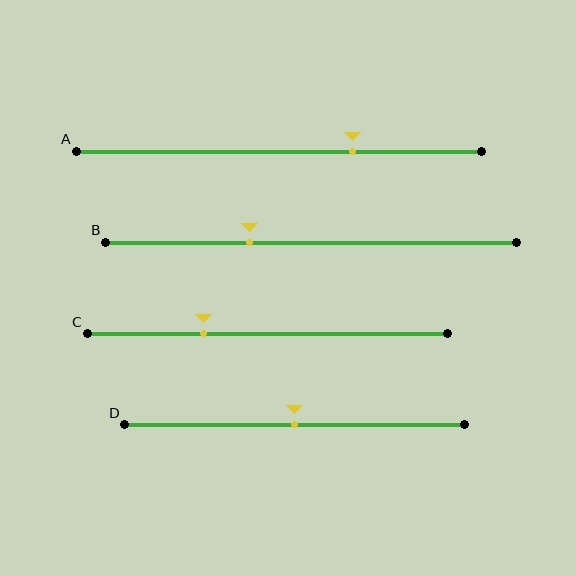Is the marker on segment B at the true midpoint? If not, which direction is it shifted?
No, the marker on segment B is shifted to the left by about 15% of the segment length.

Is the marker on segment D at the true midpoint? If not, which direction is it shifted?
Yes, the marker on segment D is at the true midpoint.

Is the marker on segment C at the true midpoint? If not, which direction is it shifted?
No, the marker on segment C is shifted to the left by about 18% of the segment length.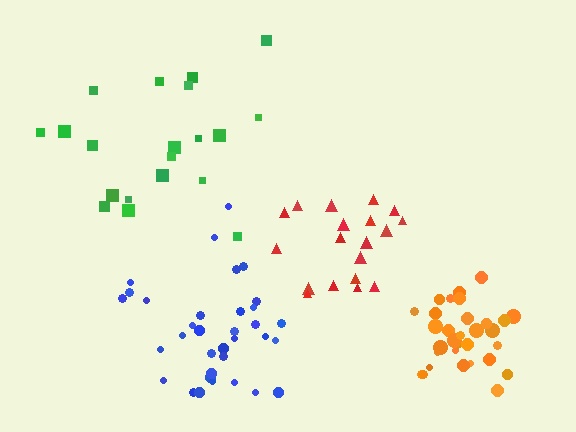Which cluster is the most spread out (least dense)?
Green.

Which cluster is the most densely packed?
Orange.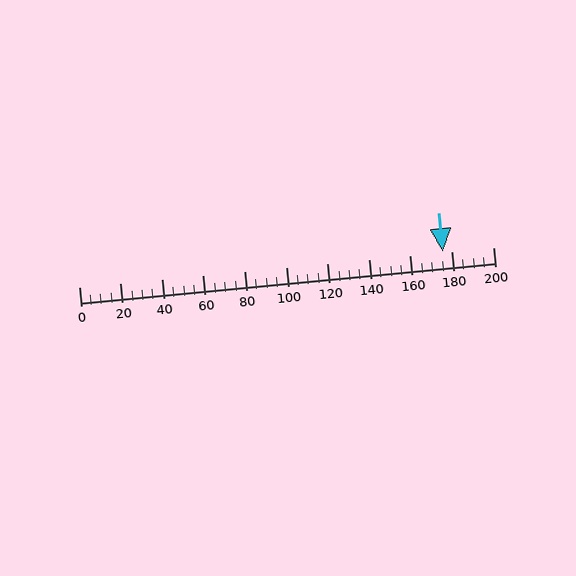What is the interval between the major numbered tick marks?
The major tick marks are spaced 20 units apart.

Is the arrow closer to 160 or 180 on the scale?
The arrow is closer to 180.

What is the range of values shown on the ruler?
The ruler shows values from 0 to 200.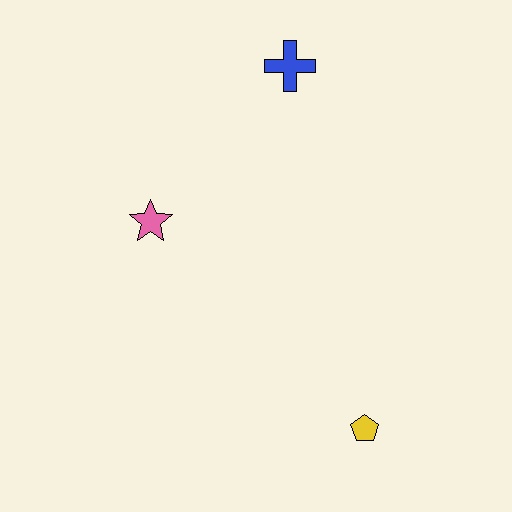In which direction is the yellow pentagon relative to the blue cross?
The yellow pentagon is below the blue cross.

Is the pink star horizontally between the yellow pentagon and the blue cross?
No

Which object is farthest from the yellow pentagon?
The blue cross is farthest from the yellow pentagon.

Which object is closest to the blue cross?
The pink star is closest to the blue cross.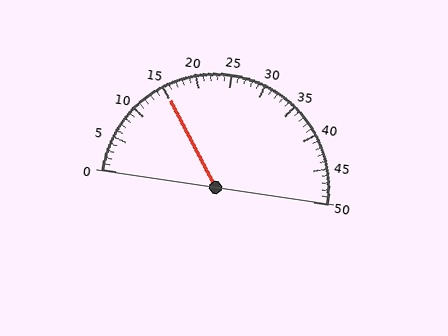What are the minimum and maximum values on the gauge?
The gauge ranges from 0 to 50.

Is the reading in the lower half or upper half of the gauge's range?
The reading is in the lower half of the range (0 to 50).